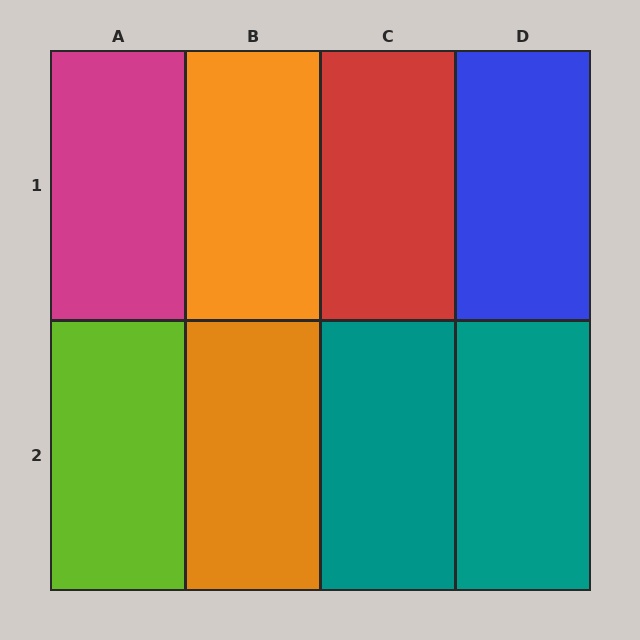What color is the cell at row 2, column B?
Orange.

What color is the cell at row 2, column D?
Teal.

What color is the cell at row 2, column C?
Teal.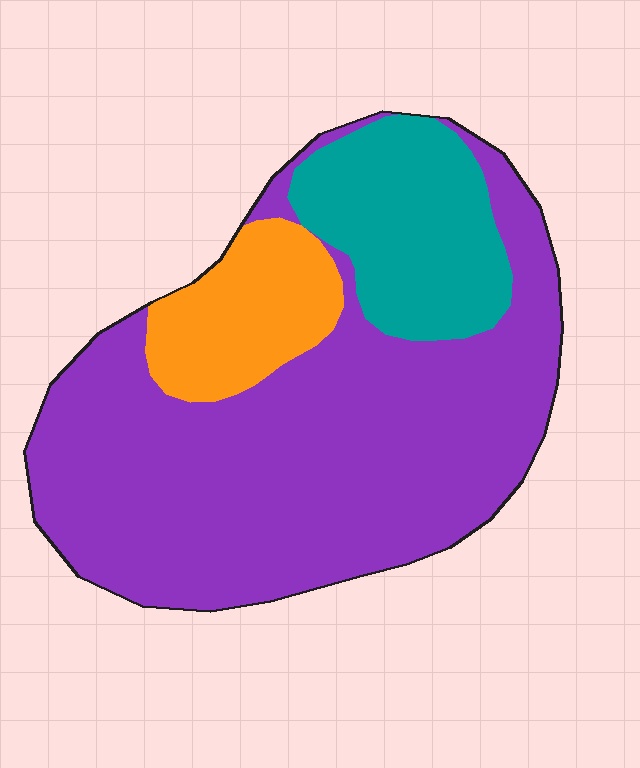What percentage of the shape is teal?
Teal takes up about one fifth (1/5) of the shape.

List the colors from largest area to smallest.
From largest to smallest: purple, teal, orange.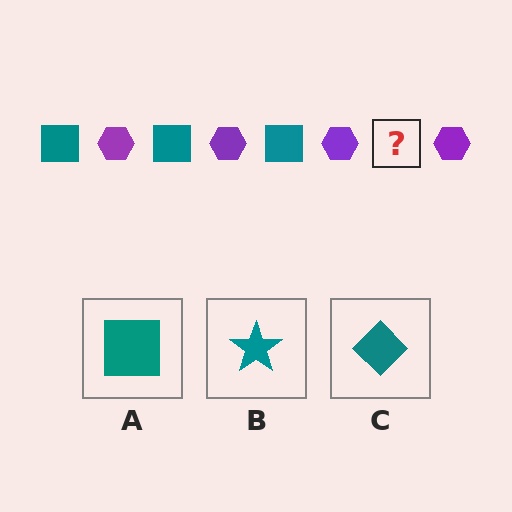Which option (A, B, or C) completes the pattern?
A.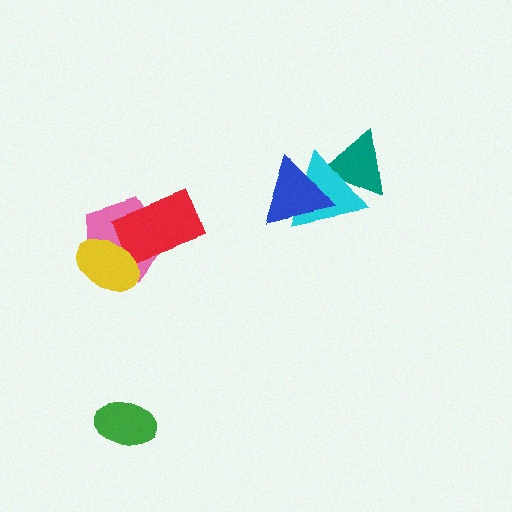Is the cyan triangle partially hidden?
Yes, it is partially covered by another shape.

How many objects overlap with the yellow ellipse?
2 objects overlap with the yellow ellipse.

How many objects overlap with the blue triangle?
2 objects overlap with the blue triangle.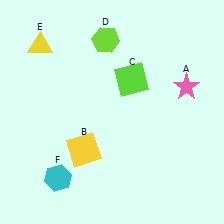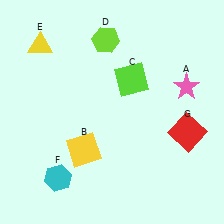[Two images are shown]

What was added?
A red square (G) was added in Image 2.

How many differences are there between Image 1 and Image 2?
There is 1 difference between the two images.